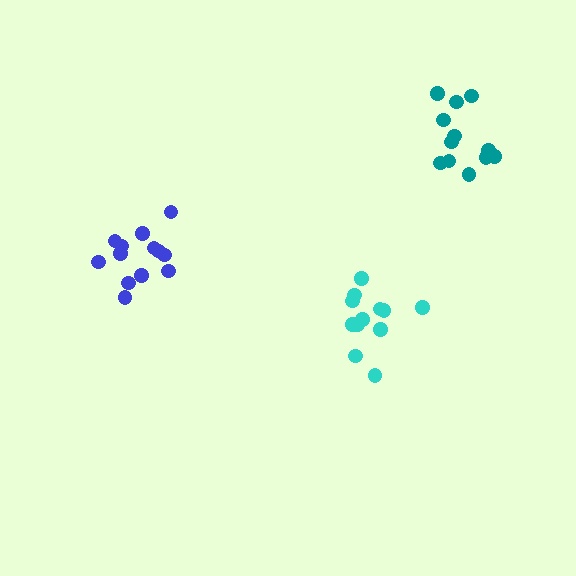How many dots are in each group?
Group 1: 12 dots, Group 2: 13 dots, Group 3: 12 dots (37 total).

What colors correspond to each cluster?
The clusters are colored: cyan, blue, teal.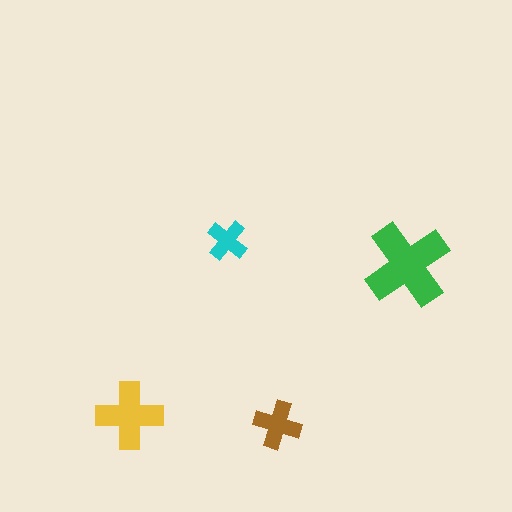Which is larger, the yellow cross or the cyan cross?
The yellow one.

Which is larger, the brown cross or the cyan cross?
The brown one.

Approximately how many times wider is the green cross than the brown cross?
About 2 times wider.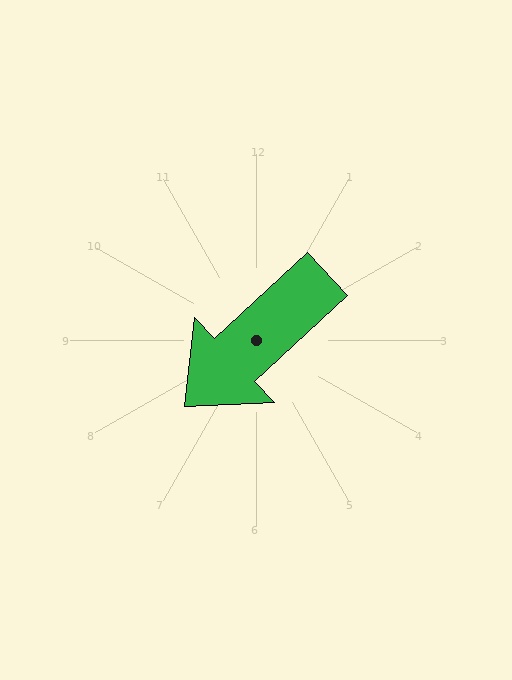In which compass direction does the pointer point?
Southwest.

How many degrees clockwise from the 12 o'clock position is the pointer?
Approximately 227 degrees.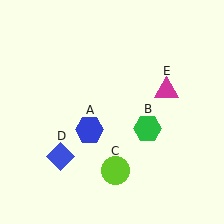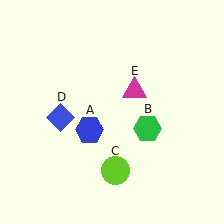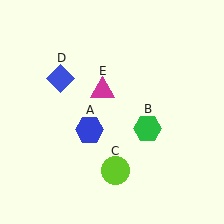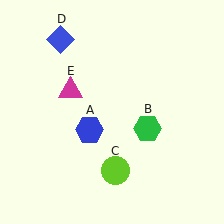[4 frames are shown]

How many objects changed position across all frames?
2 objects changed position: blue diamond (object D), magenta triangle (object E).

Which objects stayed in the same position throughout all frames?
Blue hexagon (object A) and green hexagon (object B) and lime circle (object C) remained stationary.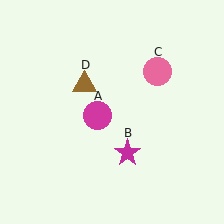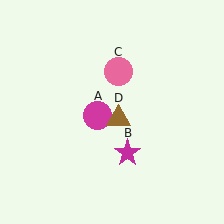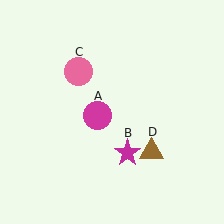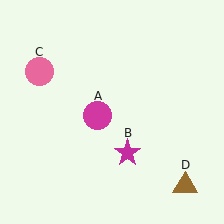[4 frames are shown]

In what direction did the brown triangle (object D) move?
The brown triangle (object D) moved down and to the right.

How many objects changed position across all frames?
2 objects changed position: pink circle (object C), brown triangle (object D).